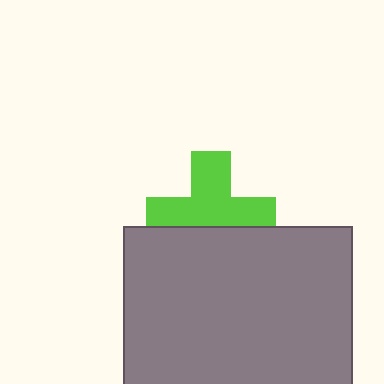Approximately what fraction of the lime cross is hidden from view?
Roughly 38% of the lime cross is hidden behind the gray rectangle.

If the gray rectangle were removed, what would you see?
You would see the complete lime cross.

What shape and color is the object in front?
The object in front is a gray rectangle.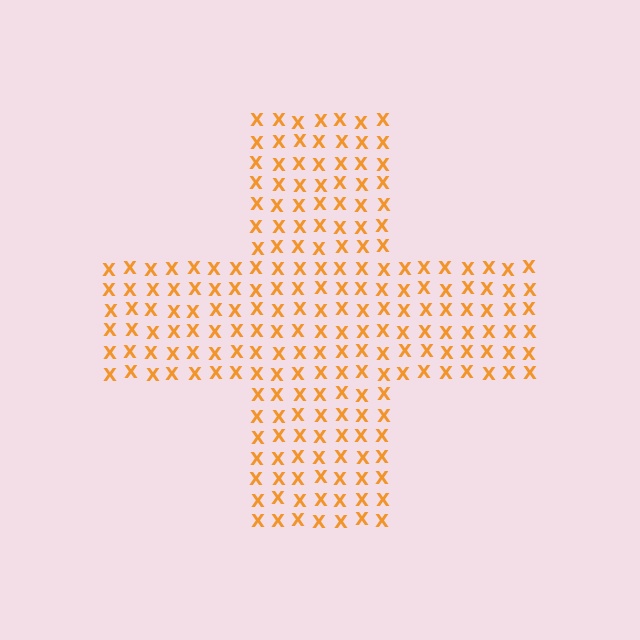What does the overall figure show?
The overall figure shows a cross.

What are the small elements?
The small elements are letter X's.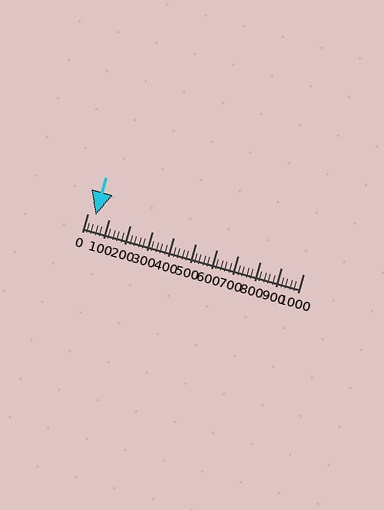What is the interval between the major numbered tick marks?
The major tick marks are spaced 100 units apart.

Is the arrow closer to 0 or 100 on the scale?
The arrow is closer to 0.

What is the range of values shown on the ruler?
The ruler shows values from 0 to 1000.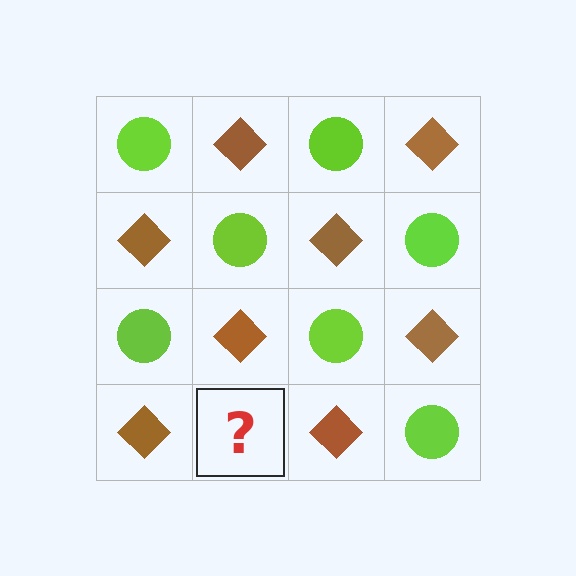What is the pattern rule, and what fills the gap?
The rule is that it alternates lime circle and brown diamond in a checkerboard pattern. The gap should be filled with a lime circle.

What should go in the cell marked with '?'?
The missing cell should contain a lime circle.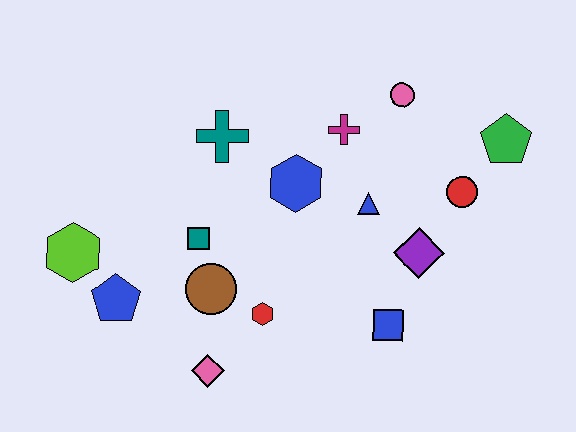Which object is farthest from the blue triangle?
The lime hexagon is farthest from the blue triangle.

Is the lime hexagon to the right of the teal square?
No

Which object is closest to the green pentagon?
The red circle is closest to the green pentagon.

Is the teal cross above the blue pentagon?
Yes